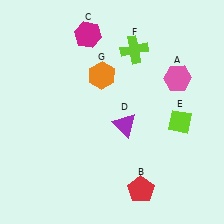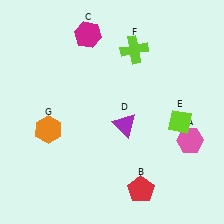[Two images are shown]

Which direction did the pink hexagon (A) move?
The pink hexagon (A) moved down.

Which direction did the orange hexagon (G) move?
The orange hexagon (G) moved down.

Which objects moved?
The objects that moved are: the pink hexagon (A), the orange hexagon (G).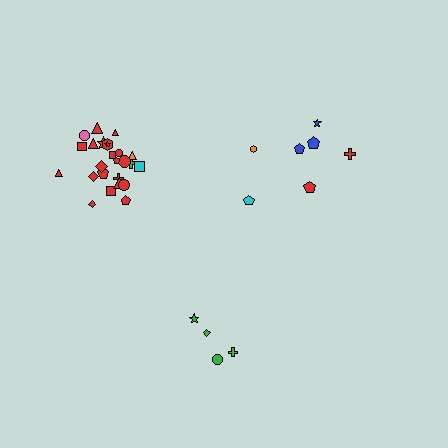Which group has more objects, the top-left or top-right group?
The top-left group.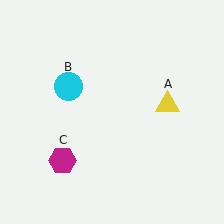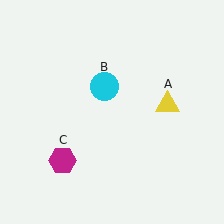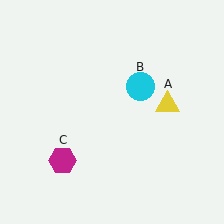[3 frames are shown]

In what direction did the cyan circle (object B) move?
The cyan circle (object B) moved right.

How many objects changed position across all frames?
1 object changed position: cyan circle (object B).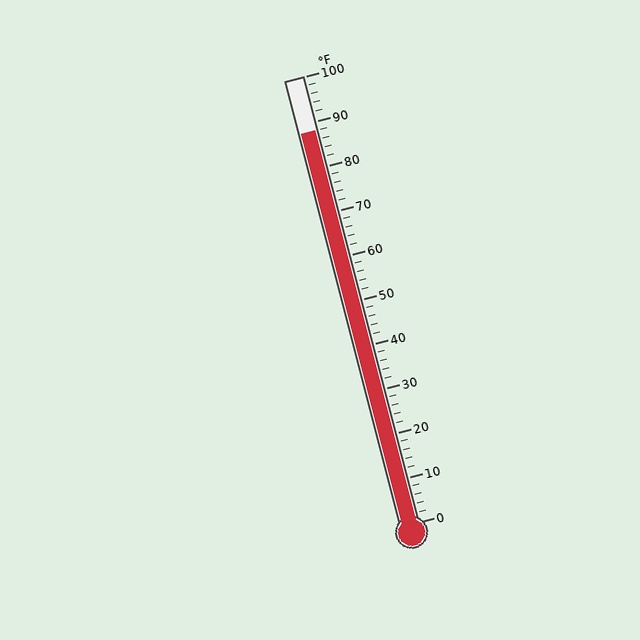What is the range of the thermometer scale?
The thermometer scale ranges from 0°F to 100°F.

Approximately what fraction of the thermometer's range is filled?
The thermometer is filled to approximately 90% of its range.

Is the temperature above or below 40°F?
The temperature is above 40°F.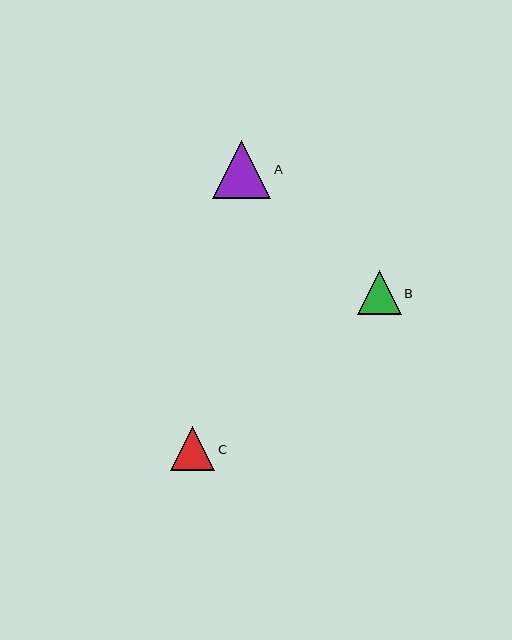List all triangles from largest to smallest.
From largest to smallest: A, B, C.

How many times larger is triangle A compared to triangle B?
Triangle A is approximately 1.3 times the size of triangle B.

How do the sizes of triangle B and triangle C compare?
Triangle B and triangle C are approximately the same size.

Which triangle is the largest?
Triangle A is the largest with a size of approximately 58 pixels.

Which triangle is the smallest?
Triangle C is the smallest with a size of approximately 44 pixels.